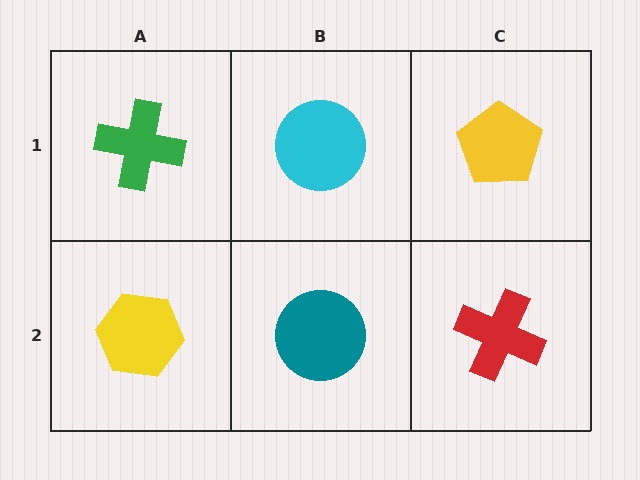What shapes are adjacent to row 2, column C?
A yellow pentagon (row 1, column C), a teal circle (row 2, column B).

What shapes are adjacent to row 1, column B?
A teal circle (row 2, column B), a green cross (row 1, column A), a yellow pentagon (row 1, column C).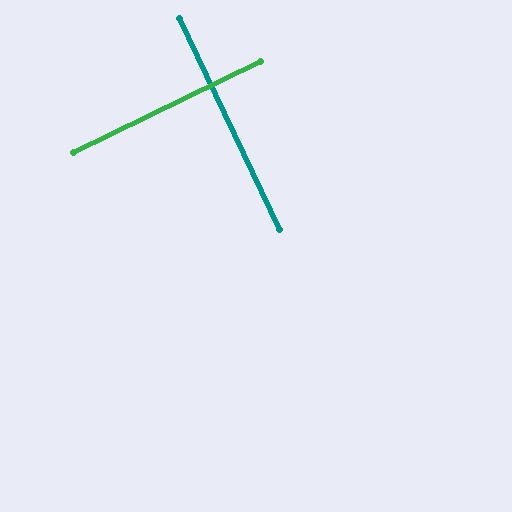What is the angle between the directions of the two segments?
Approximately 89 degrees.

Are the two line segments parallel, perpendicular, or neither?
Perpendicular — they meet at approximately 89°.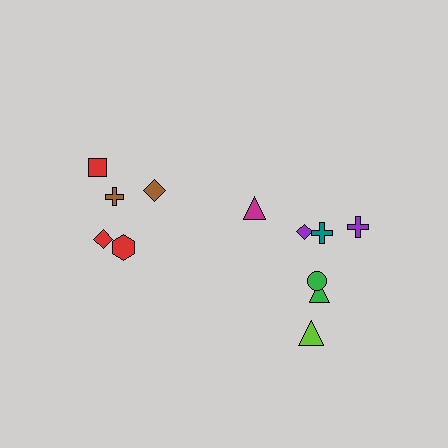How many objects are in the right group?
There are 7 objects.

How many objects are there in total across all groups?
There are 12 objects.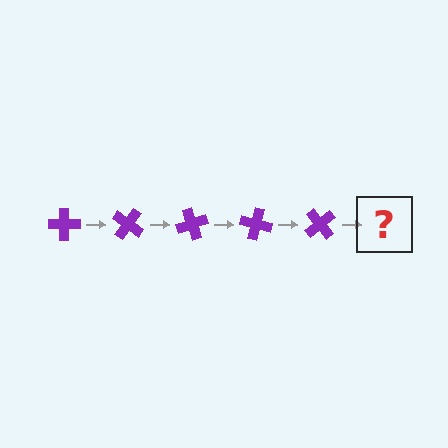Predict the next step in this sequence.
The next step is a purple cross rotated 175 degrees.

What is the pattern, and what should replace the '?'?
The pattern is that the cross rotates 35 degrees each step. The '?' should be a purple cross rotated 175 degrees.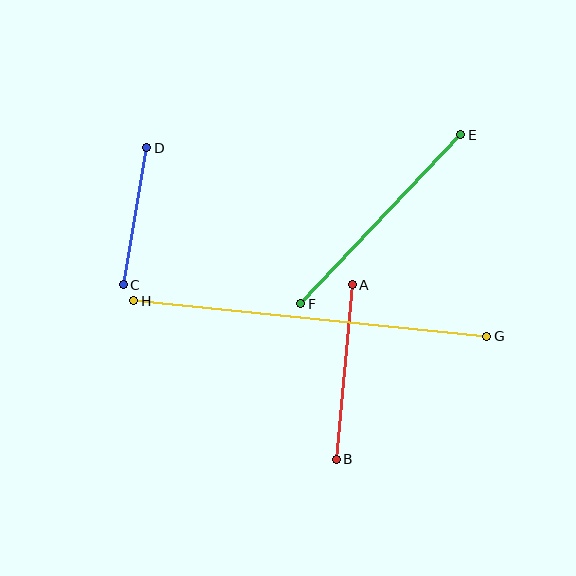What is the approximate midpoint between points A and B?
The midpoint is at approximately (344, 372) pixels.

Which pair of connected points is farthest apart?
Points G and H are farthest apart.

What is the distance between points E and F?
The distance is approximately 233 pixels.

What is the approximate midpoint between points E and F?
The midpoint is at approximately (381, 219) pixels.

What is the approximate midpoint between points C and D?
The midpoint is at approximately (135, 216) pixels.